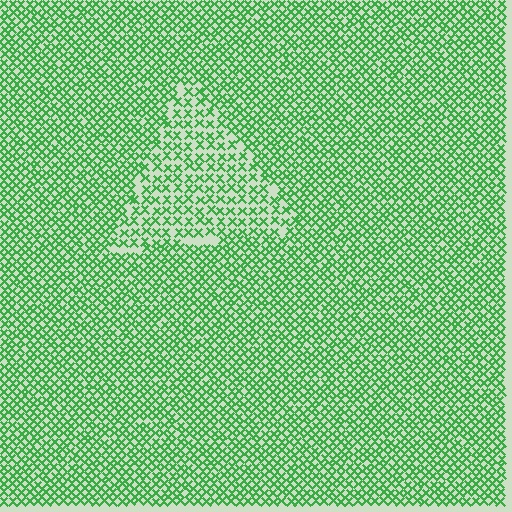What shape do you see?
I see a triangle.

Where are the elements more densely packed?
The elements are more densely packed outside the triangle boundary.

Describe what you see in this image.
The image contains small green elements arranged at two different densities. A triangle-shaped region is visible where the elements are less densely packed than the surrounding area.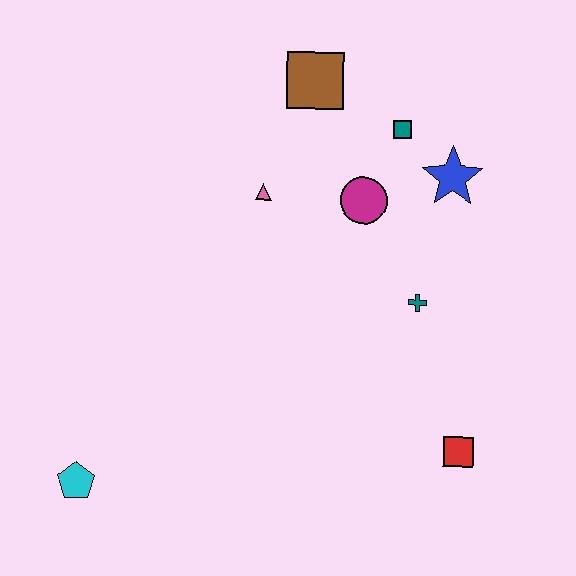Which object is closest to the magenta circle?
The teal square is closest to the magenta circle.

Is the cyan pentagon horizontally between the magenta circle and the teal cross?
No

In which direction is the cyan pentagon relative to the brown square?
The cyan pentagon is below the brown square.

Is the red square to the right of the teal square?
Yes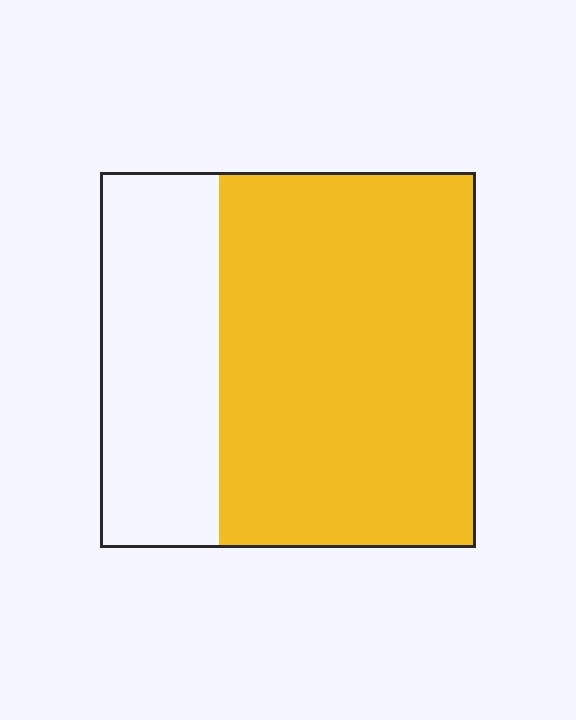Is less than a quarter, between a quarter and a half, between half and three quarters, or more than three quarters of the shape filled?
Between half and three quarters.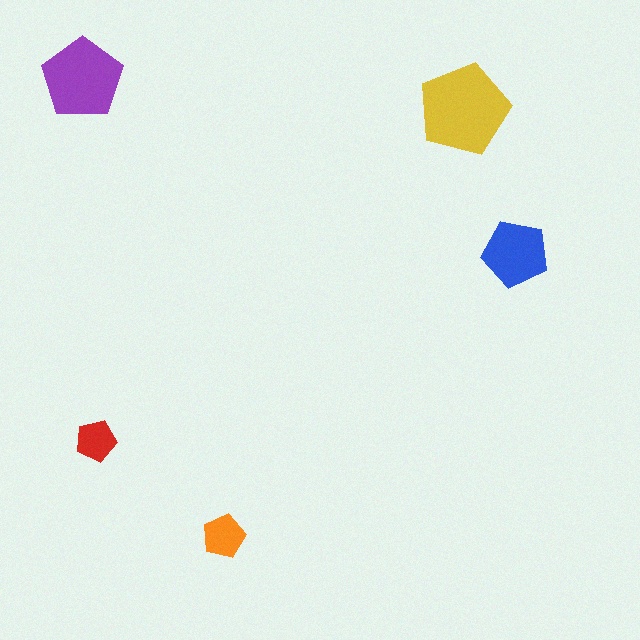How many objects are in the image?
There are 5 objects in the image.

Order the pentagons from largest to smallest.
the yellow one, the purple one, the blue one, the orange one, the red one.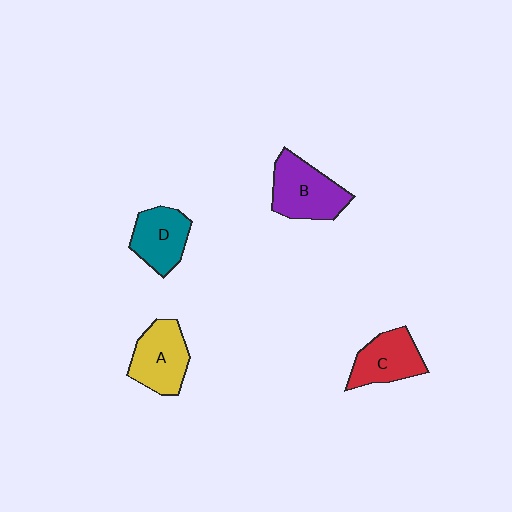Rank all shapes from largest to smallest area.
From largest to smallest: B (purple), A (yellow), C (red), D (teal).